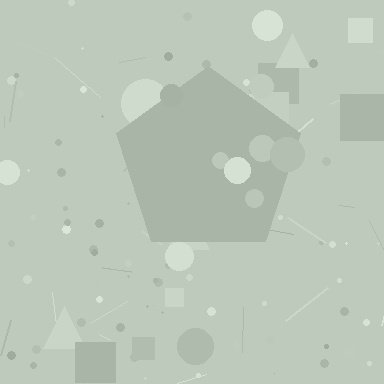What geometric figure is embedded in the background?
A pentagon is embedded in the background.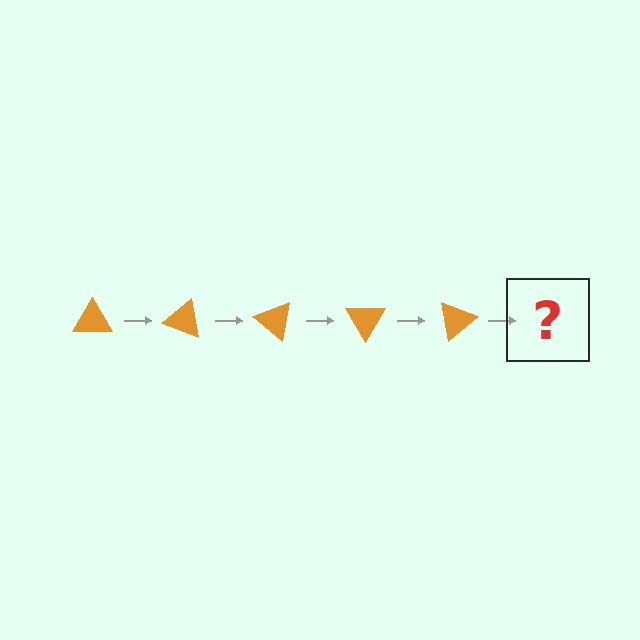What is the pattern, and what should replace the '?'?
The pattern is that the triangle rotates 20 degrees each step. The '?' should be an orange triangle rotated 100 degrees.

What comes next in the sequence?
The next element should be an orange triangle rotated 100 degrees.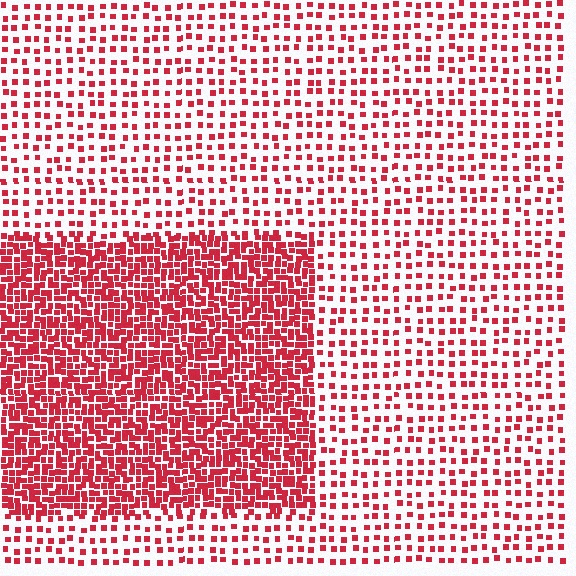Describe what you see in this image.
The image contains small red elements arranged at two different densities. A rectangle-shaped region is visible where the elements are more densely packed than the surrounding area.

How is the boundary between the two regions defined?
The boundary is defined by a change in element density (approximately 2.6x ratio). All elements are the same color, size, and shape.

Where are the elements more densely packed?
The elements are more densely packed inside the rectangle boundary.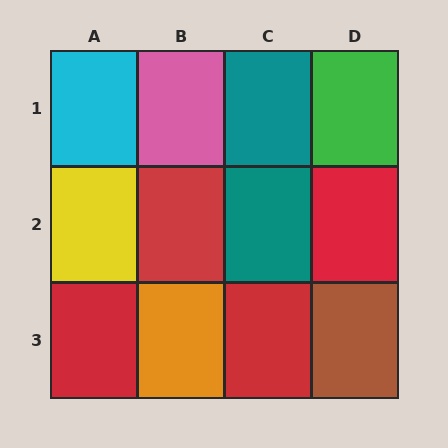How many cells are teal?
2 cells are teal.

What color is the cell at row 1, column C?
Teal.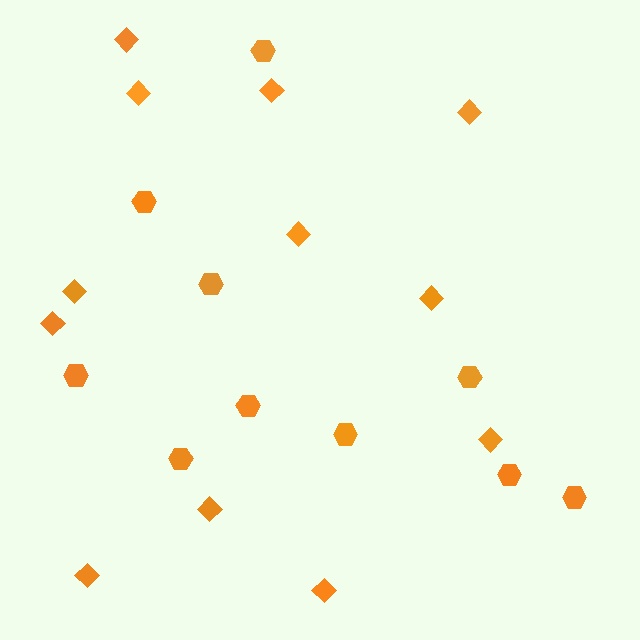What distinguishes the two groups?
There are 2 groups: one group of hexagons (10) and one group of diamonds (12).